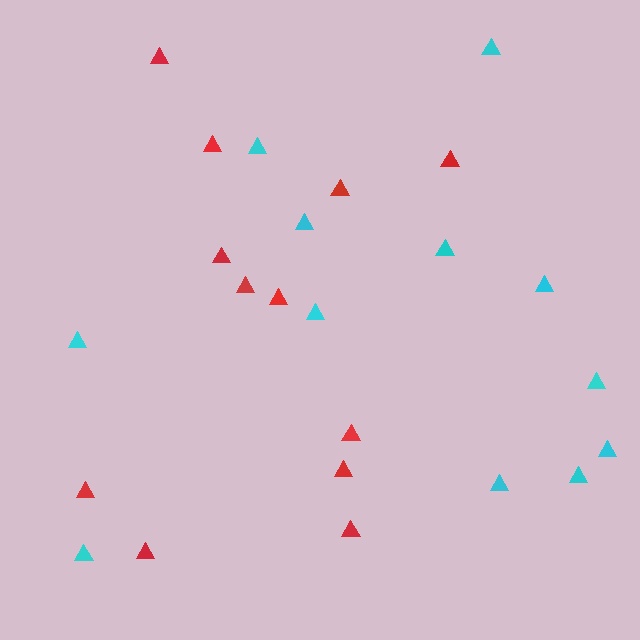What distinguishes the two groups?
There are 2 groups: one group of red triangles (12) and one group of cyan triangles (12).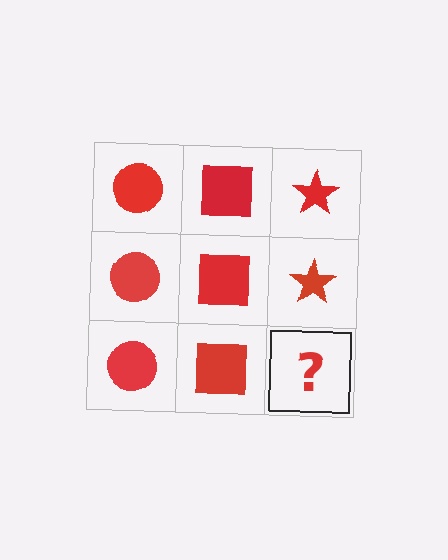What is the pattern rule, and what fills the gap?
The rule is that each column has a consistent shape. The gap should be filled with a red star.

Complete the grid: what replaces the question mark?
The question mark should be replaced with a red star.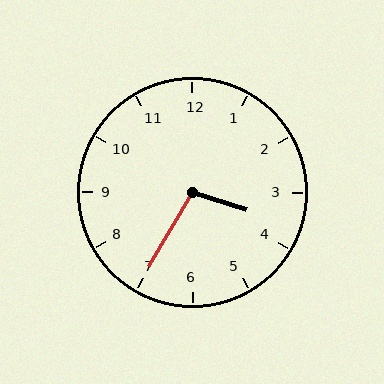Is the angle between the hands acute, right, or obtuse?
It is obtuse.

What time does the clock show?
3:35.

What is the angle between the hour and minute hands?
Approximately 102 degrees.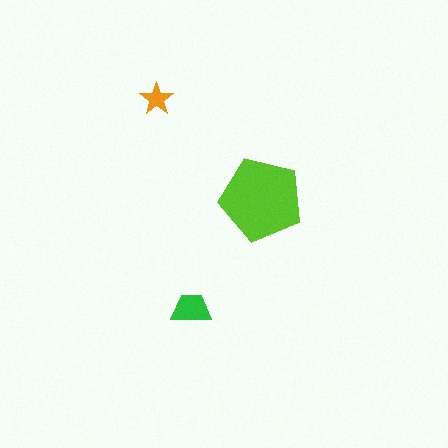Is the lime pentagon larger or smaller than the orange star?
Larger.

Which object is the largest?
The lime pentagon.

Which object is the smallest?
The orange star.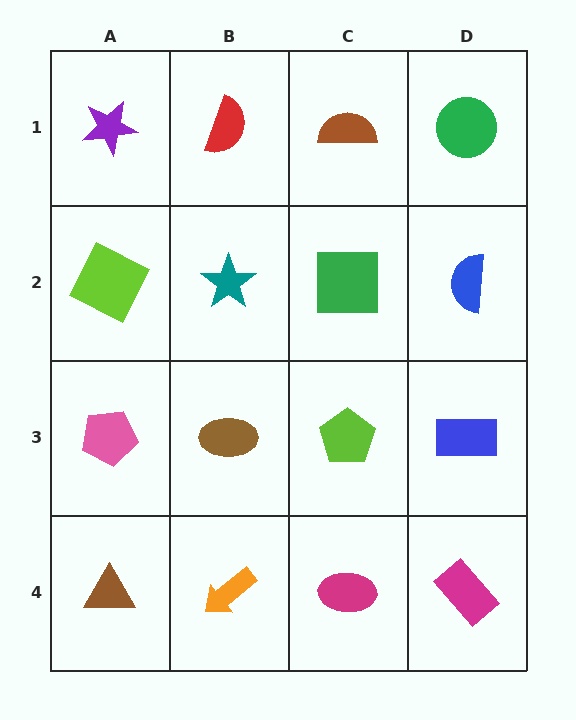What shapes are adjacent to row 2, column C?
A brown semicircle (row 1, column C), a lime pentagon (row 3, column C), a teal star (row 2, column B), a blue semicircle (row 2, column D).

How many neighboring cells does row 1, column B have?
3.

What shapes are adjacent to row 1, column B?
A teal star (row 2, column B), a purple star (row 1, column A), a brown semicircle (row 1, column C).